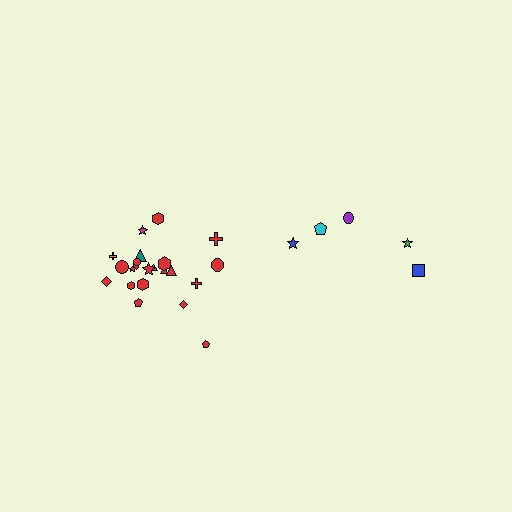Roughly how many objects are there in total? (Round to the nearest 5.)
Roughly 25 objects in total.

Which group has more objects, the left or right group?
The left group.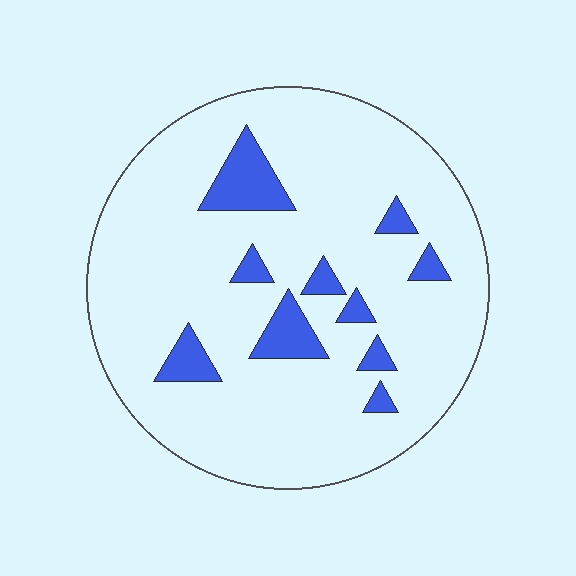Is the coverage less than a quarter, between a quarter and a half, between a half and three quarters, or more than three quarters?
Less than a quarter.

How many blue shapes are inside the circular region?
10.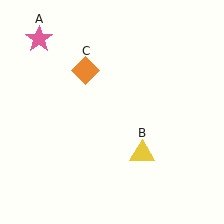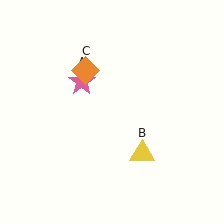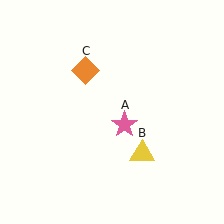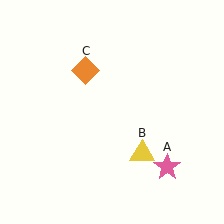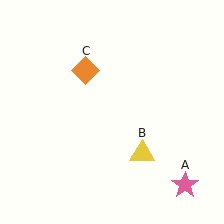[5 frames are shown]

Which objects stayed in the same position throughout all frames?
Yellow triangle (object B) and orange diamond (object C) remained stationary.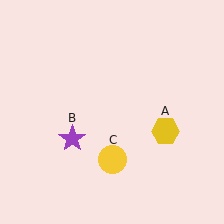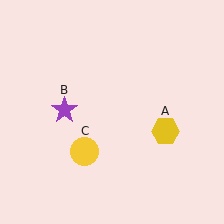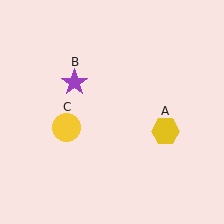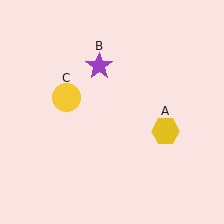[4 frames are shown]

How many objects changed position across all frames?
2 objects changed position: purple star (object B), yellow circle (object C).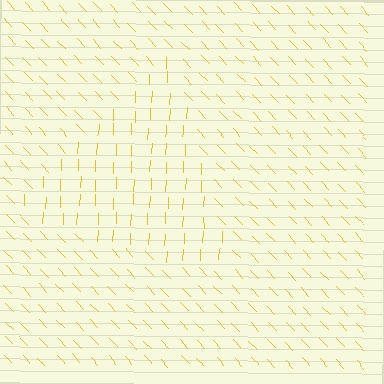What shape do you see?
I see a triangle.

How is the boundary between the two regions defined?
The boundary is defined purely by a change in line orientation (approximately 45 degrees difference). All lines are the same color and thickness.